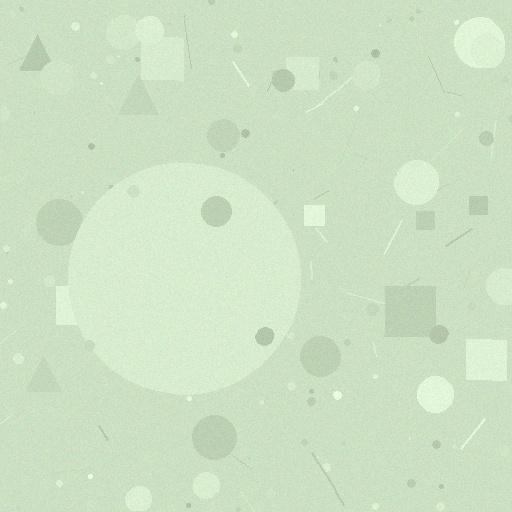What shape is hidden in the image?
A circle is hidden in the image.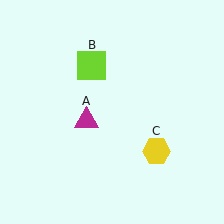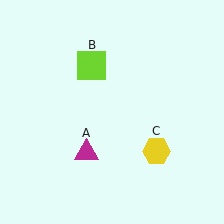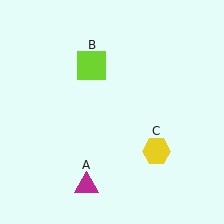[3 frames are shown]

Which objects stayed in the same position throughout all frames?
Lime square (object B) and yellow hexagon (object C) remained stationary.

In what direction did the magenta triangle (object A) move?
The magenta triangle (object A) moved down.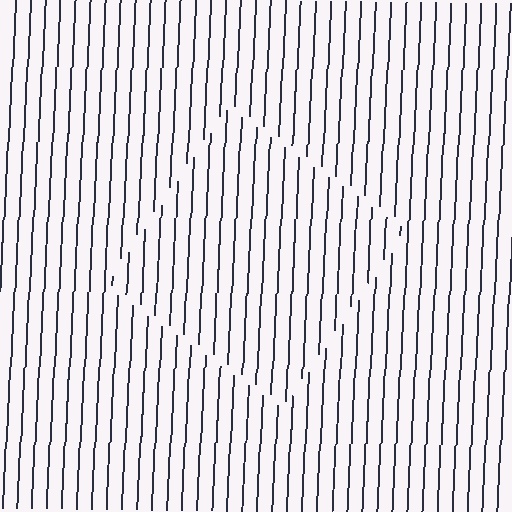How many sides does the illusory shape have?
4 sides — the line-ends trace a square.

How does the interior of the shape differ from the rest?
The interior of the shape contains the same grating, shifted by half a period — the contour is defined by the phase discontinuity where line-ends from the inner and outer gratings abut.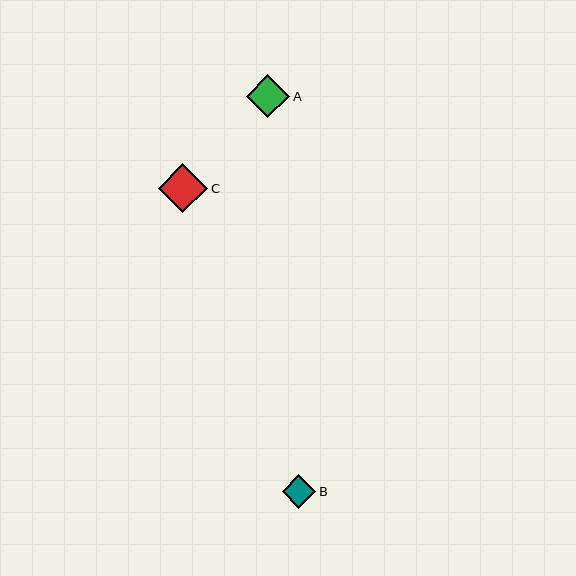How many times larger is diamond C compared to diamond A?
Diamond C is approximately 1.1 times the size of diamond A.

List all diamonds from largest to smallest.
From largest to smallest: C, A, B.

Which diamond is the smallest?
Diamond B is the smallest with a size of approximately 34 pixels.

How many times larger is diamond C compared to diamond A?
Diamond C is approximately 1.1 times the size of diamond A.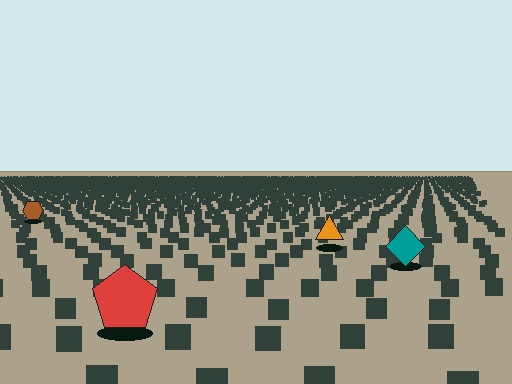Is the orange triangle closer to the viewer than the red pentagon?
No. The red pentagon is closer — you can tell from the texture gradient: the ground texture is coarser near it.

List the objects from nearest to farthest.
From nearest to farthest: the red pentagon, the teal diamond, the orange triangle, the brown hexagon.